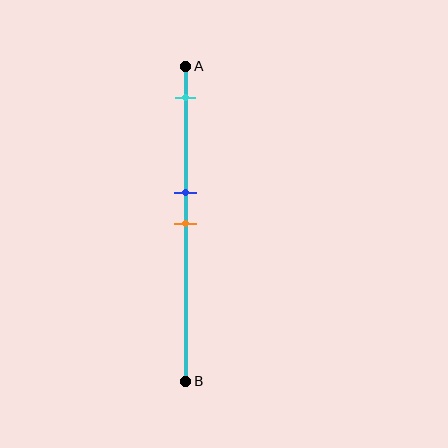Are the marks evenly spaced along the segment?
No, the marks are not evenly spaced.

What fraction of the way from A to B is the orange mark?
The orange mark is approximately 50% (0.5) of the way from A to B.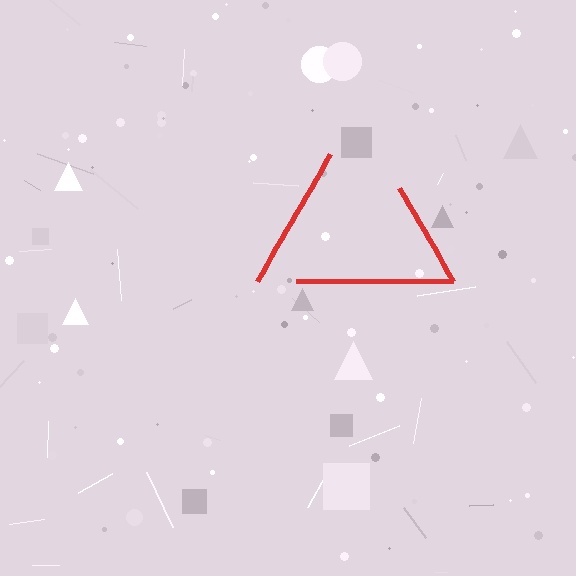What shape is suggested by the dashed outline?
The dashed outline suggests a triangle.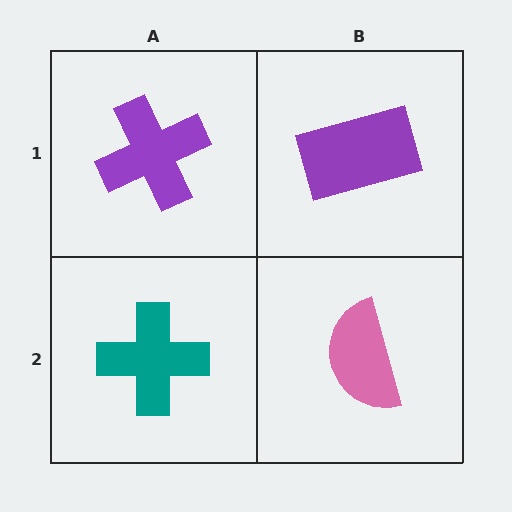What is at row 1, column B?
A purple rectangle.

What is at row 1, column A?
A purple cross.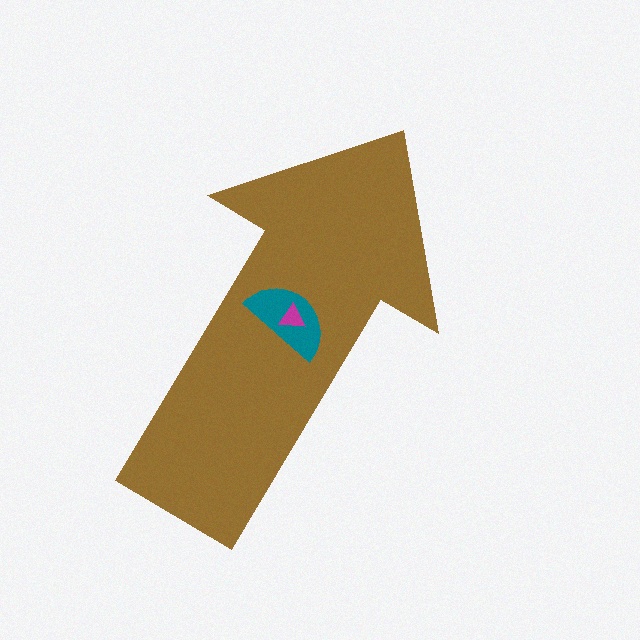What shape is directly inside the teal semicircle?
The magenta triangle.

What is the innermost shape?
The magenta triangle.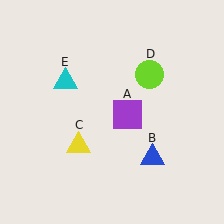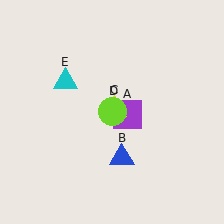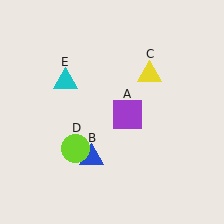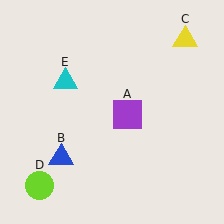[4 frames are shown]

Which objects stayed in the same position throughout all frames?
Purple square (object A) and cyan triangle (object E) remained stationary.